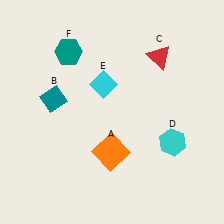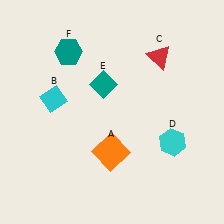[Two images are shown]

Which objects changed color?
B changed from teal to cyan. E changed from cyan to teal.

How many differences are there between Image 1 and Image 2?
There are 2 differences between the two images.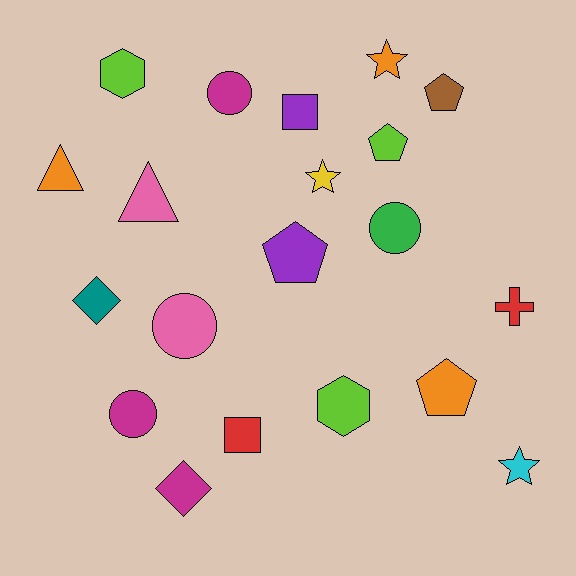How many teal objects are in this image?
There is 1 teal object.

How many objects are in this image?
There are 20 objects.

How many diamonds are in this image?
There are 2 diamonds.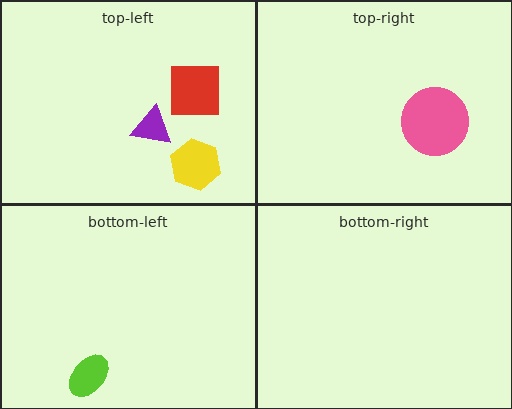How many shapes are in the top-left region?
3.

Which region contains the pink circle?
The top-right region.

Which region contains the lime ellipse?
The bottom-left region.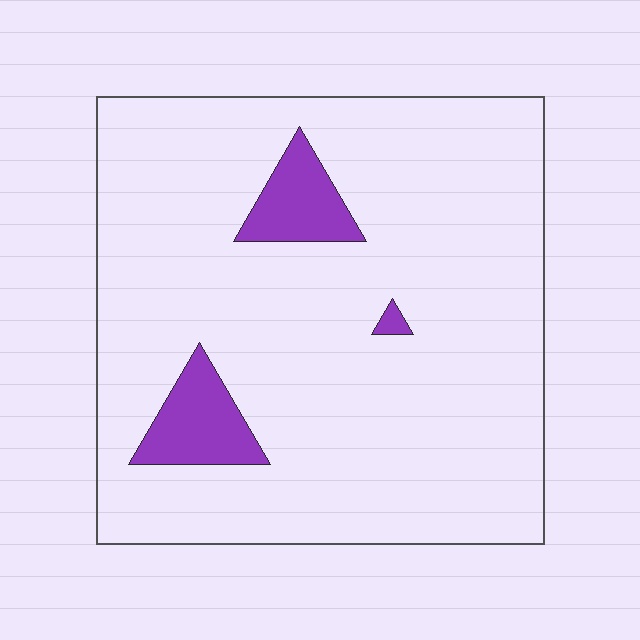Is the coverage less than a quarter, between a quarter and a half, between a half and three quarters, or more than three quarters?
Less than a quarter.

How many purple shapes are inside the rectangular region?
3.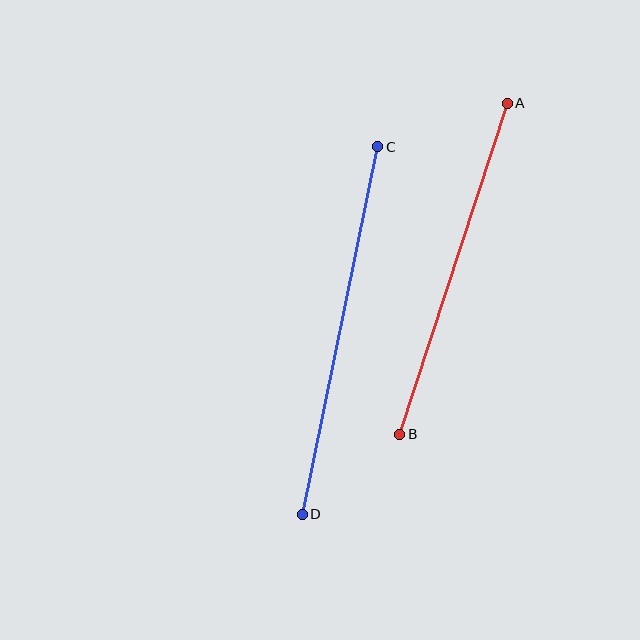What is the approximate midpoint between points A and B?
The midpoint is at approximately (454, 269) pixels.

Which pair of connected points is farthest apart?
Points C and D are farthest apart.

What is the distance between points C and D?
The distance is approximately 375 pixels.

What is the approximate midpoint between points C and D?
The midpoint is at approximately (340, 331) pixels.